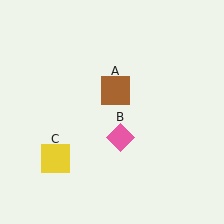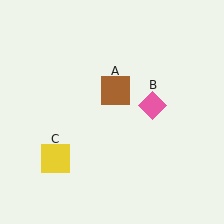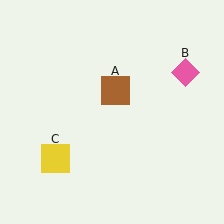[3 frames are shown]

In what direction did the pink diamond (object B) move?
The pink diamond (object B) moved up and to the right.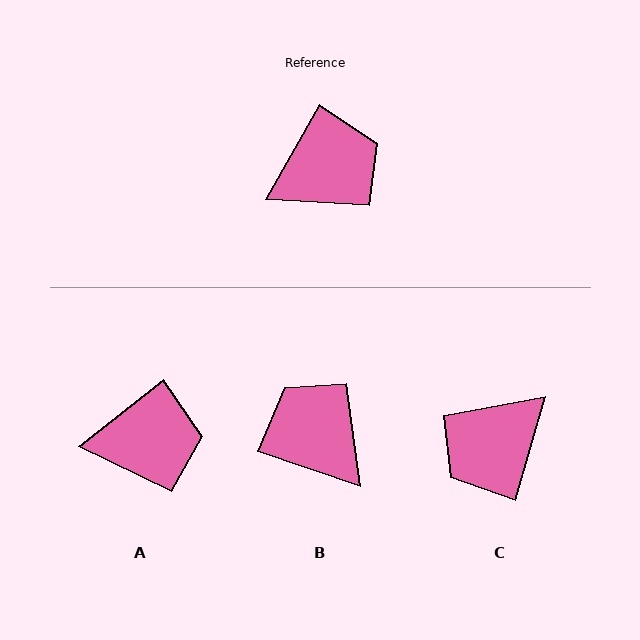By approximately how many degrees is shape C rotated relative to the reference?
Approximately 166 degrees clockwise.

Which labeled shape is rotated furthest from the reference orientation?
C, about 166 degrees away.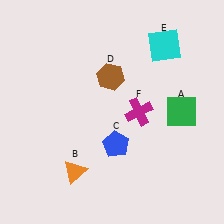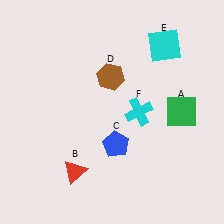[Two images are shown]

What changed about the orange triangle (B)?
In Image 1, B is orange. In Image 2, it changed to red.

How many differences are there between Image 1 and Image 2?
There are 2 differences between the two images.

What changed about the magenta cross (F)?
In Image 1, F is magenta. In Image 2, it changed to cyan.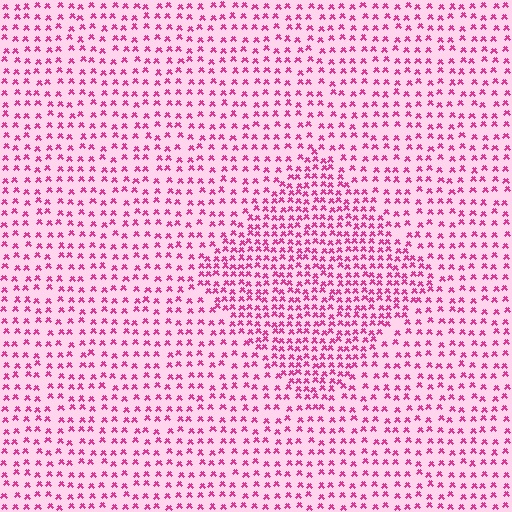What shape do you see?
I see a diamond.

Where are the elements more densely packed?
The elements are more densely packed inside the diamond boundary.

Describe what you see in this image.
The image contains small magenta elements arranged at two different densities. A diamond-shaped region is visible where the elements are more densely packed than the surrounding area.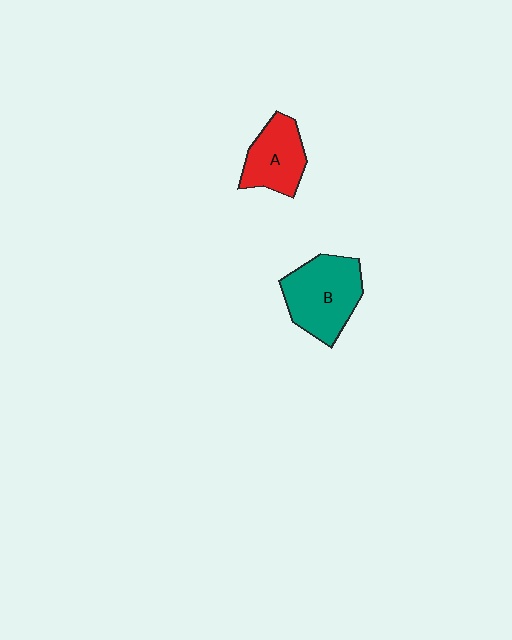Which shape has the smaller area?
Shape A (red).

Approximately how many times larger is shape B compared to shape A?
Approximately 1.4 times.